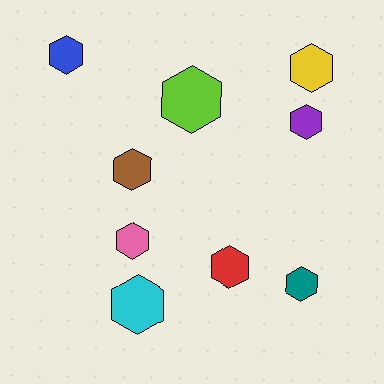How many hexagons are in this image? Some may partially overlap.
There are 9 hexagons.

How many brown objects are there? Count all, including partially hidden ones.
There is 1 brown object.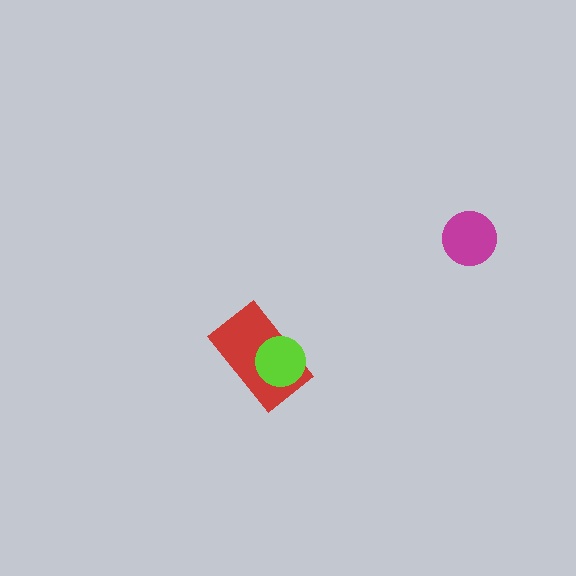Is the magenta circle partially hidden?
No, no other shape covers it.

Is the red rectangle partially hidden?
Yes, it is partially covered by another shape.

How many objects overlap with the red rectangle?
1 object overlaps with the red rectangle.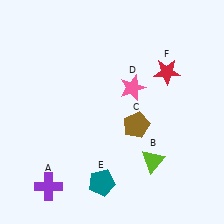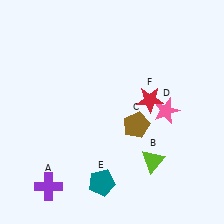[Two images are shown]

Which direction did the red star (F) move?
The red star (F) moved down.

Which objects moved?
The objects that moved are: the pink star (D), the red star (F).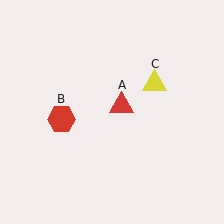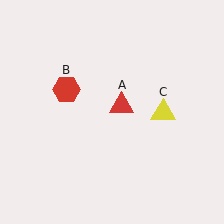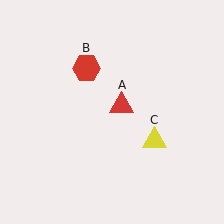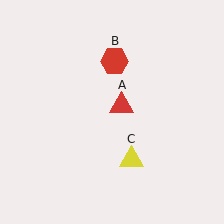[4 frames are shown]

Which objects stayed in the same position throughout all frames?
Red triangle (object A) remained stationary.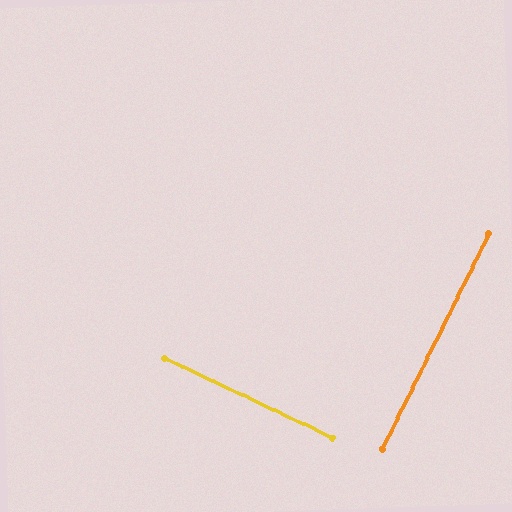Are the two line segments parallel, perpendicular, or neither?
Perpendicular — they meet at approximately 89°.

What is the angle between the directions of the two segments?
Approximately 89 degrees.